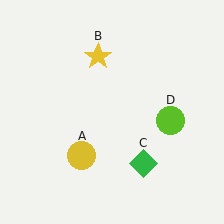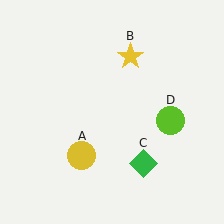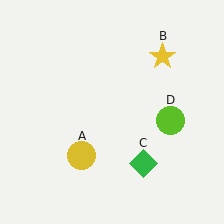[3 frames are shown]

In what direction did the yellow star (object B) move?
The yellow star (object B) moved right.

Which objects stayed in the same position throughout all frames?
Yellow circle (object A) and green diamond (object C) and lime circle (object D) remained stationary.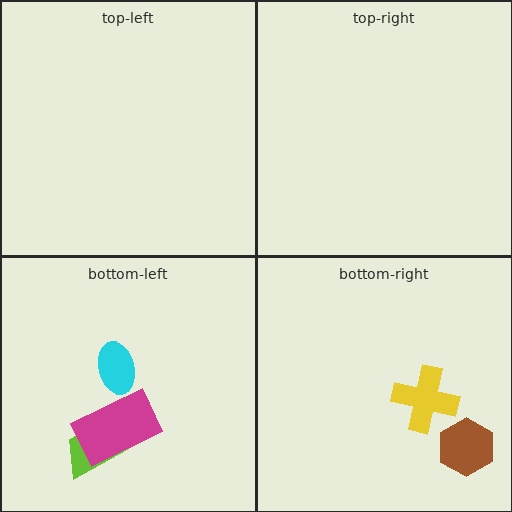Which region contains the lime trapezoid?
The bottom-left region.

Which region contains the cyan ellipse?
The bottom-left region.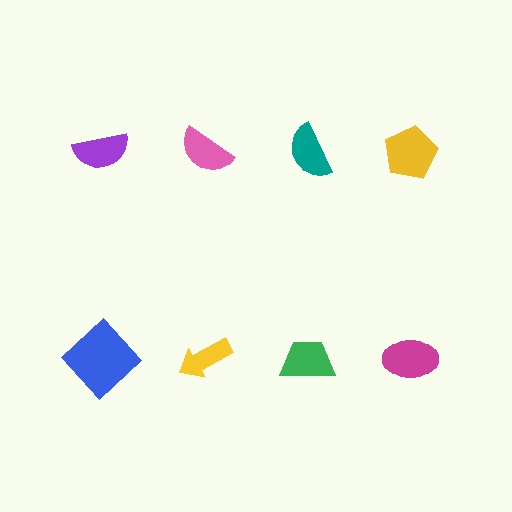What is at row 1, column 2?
A pink semicircle.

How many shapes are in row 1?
4 shapes.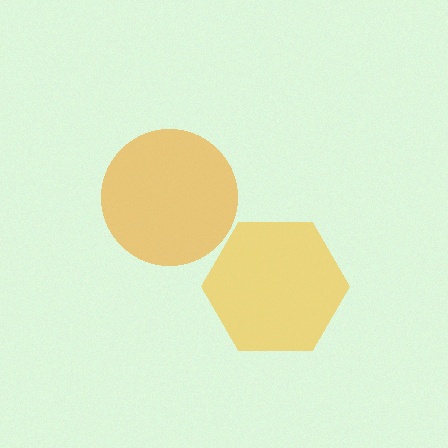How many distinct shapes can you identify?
There are 2 distinct shapes: a yellow hexagon, an orange circle.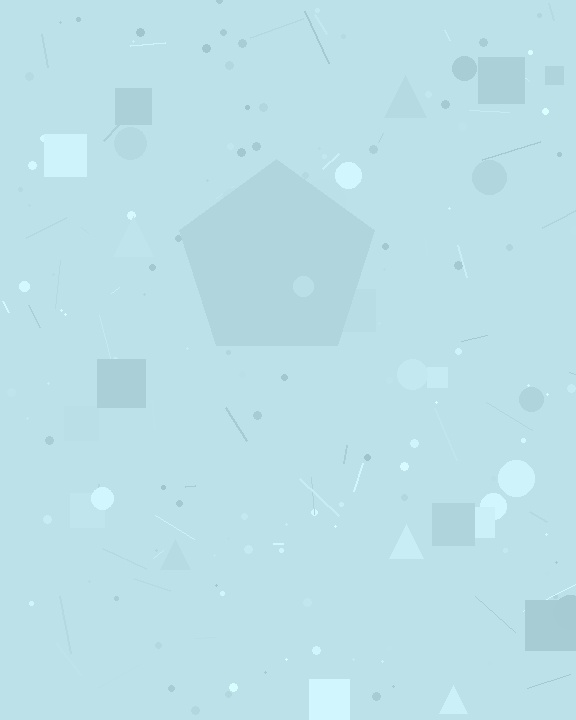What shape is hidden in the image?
A pentagon is hidden in the image.